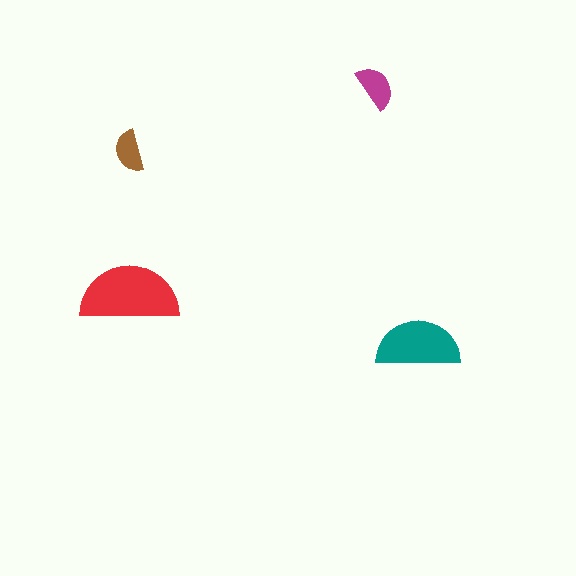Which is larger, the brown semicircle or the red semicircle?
The red one.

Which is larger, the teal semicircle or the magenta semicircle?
The teal one.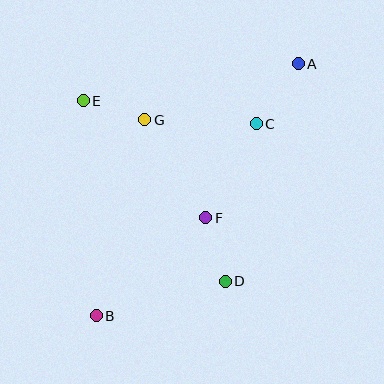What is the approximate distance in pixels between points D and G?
The distance between D and G is approximately 181 pixels.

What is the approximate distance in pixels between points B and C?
The distance between B and C is approximately 250 pixels.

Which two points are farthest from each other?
Points A and B are farthest from each other.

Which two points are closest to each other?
Points E and G are closest to each other.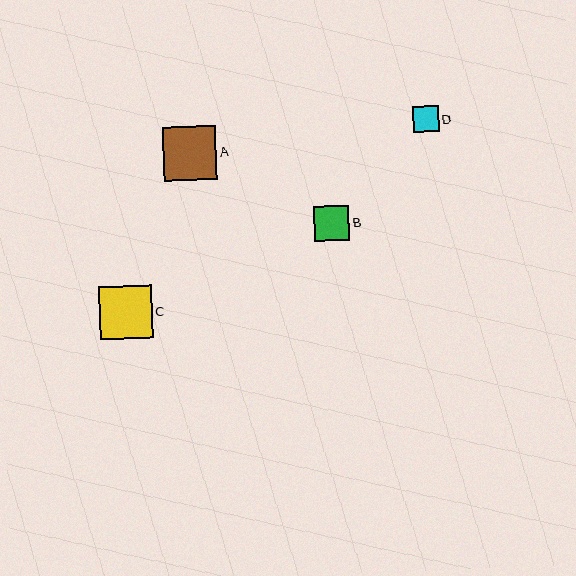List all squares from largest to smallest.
From largest to smallest: A, C, B, D.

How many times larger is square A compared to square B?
Square A is approximately 1.5 times the size of square B.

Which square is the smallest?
Square D is the smallest with a size of approximately 26 pixels.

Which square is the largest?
Square A is the largest with a size of approximately 54 pixels.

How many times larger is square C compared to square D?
Square C is approximately 2.1 times the size of square D.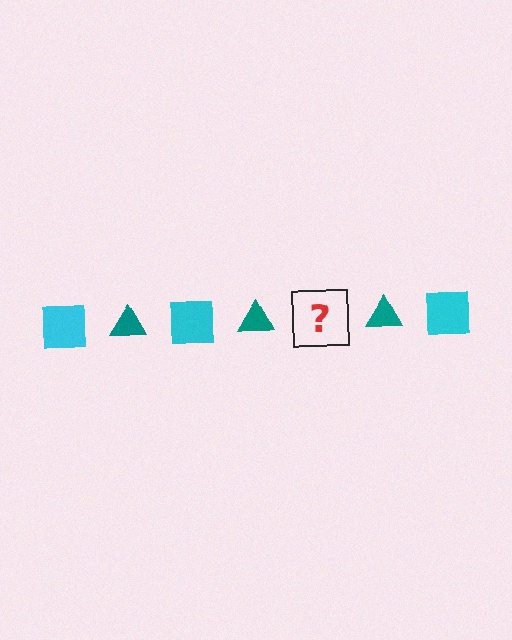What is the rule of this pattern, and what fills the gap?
The rule is that the pattern alternates between cyan square and teal triangle. The gap should be filled with a cyan square.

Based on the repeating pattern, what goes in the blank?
The blank should be a cyan square.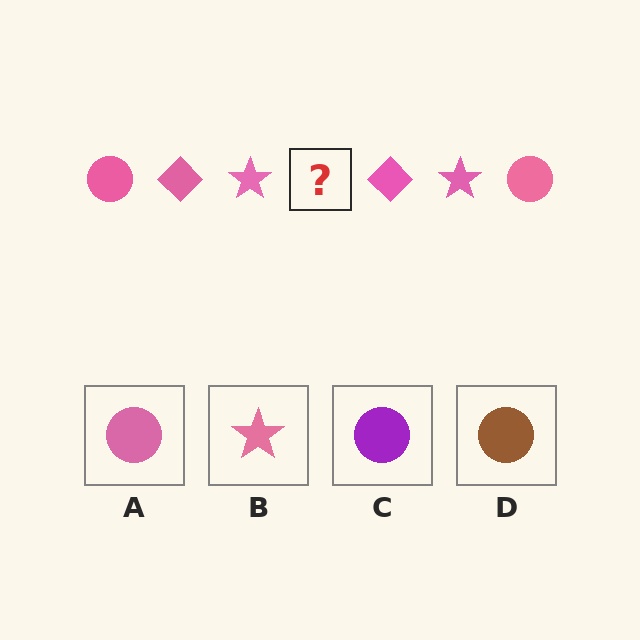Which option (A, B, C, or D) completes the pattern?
A.